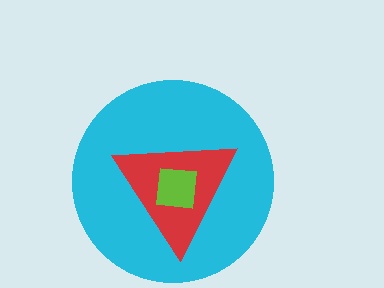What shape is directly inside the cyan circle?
The red triangle.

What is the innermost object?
The lime square.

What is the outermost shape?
The cyan circle.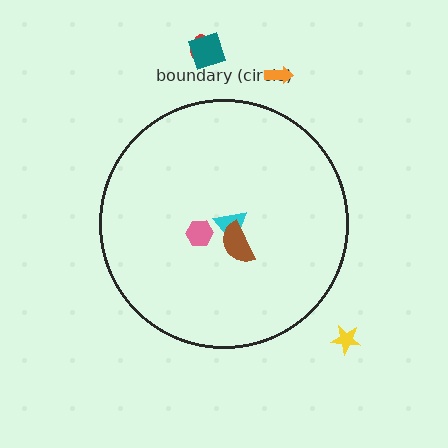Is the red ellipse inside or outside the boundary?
Outside.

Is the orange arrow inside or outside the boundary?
Outside.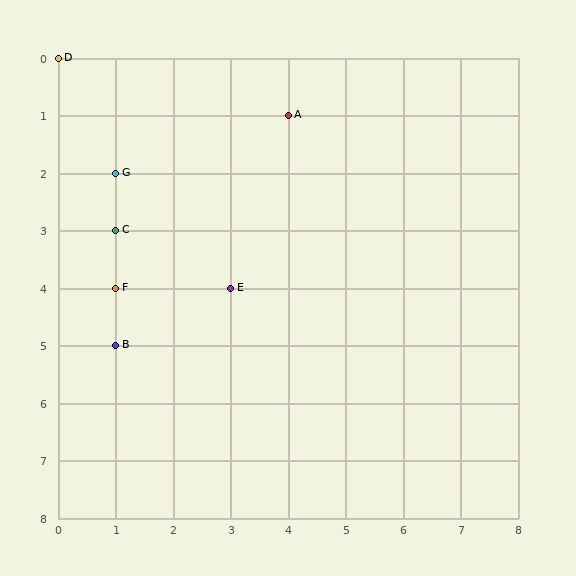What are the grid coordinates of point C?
Point C is at grid coordinates (1, 3).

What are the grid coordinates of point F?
Point F is at grid coordinates (1, 4).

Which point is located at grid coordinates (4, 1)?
Point A is at (4, 1).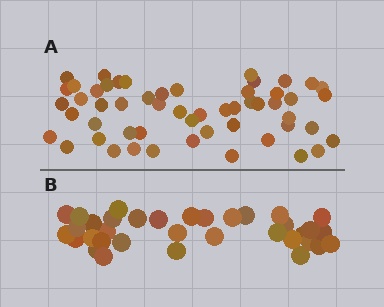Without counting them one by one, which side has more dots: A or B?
Region A (the top region) has more dots.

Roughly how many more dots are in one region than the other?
Region A has approximately 20 more dots than region B.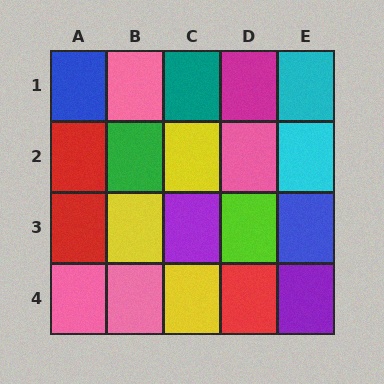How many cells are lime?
1 cell is lime.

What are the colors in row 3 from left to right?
Red, yellow, purple, lime, blue.